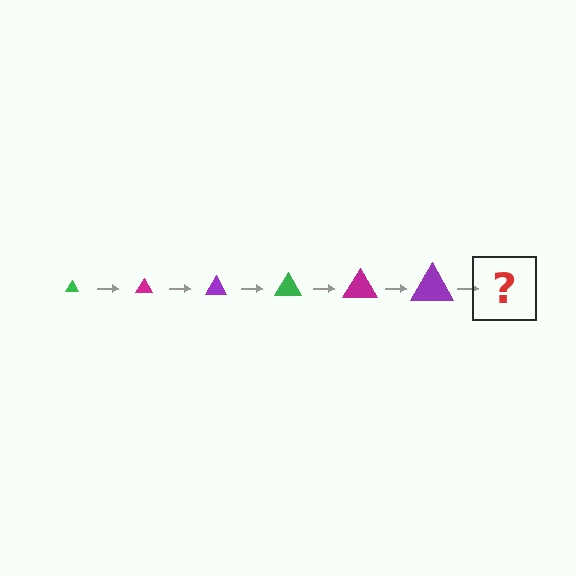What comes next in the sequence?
The next element should be a green triangle, larger than the previous one.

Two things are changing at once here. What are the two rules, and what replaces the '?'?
The two rules are that the triangle grows larger each step and the color cycles through green, magenta, and purple. The '?' should be a green triangle, larger than the previous one.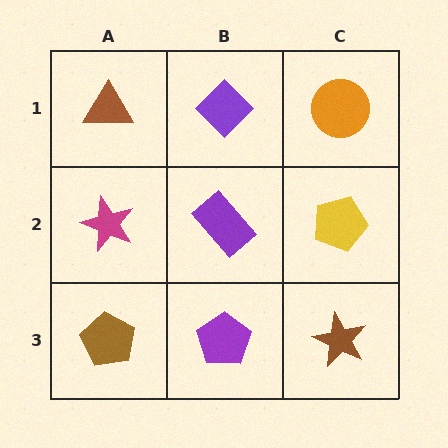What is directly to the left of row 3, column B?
A brown pentagon.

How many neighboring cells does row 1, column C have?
2.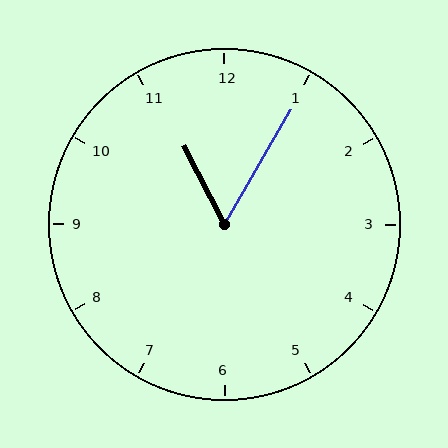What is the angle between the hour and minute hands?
Approximately 58 degrees.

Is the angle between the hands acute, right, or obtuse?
It is acute.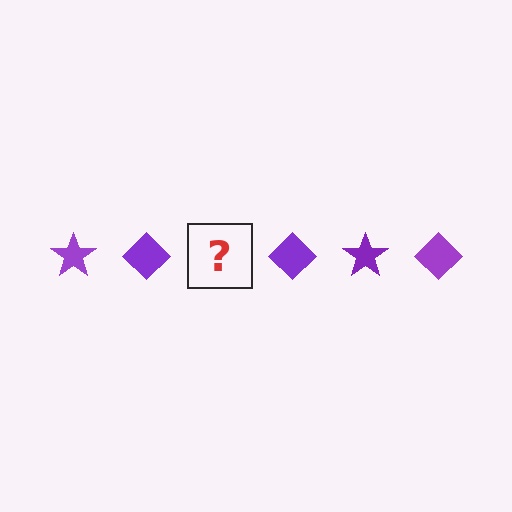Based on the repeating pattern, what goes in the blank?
The blank should be a purple star.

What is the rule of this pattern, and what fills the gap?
The rule is that the pattern cycles through star, diamond shapes in purple. The gap should be filled with a purple star.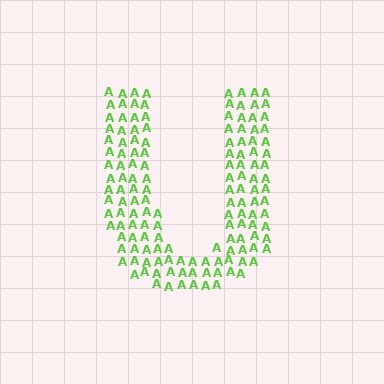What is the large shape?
The large shape is the letter U.